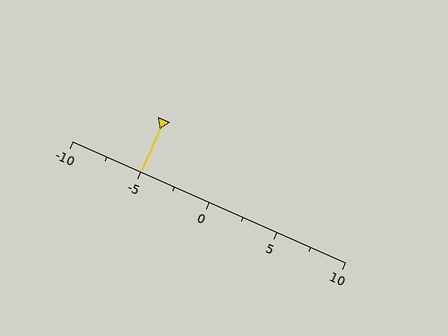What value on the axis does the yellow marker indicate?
The marker indicates approximately -5.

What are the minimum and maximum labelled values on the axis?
The axis runs from -10 to 10.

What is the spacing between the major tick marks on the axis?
The major ticks are spaced 5 apart.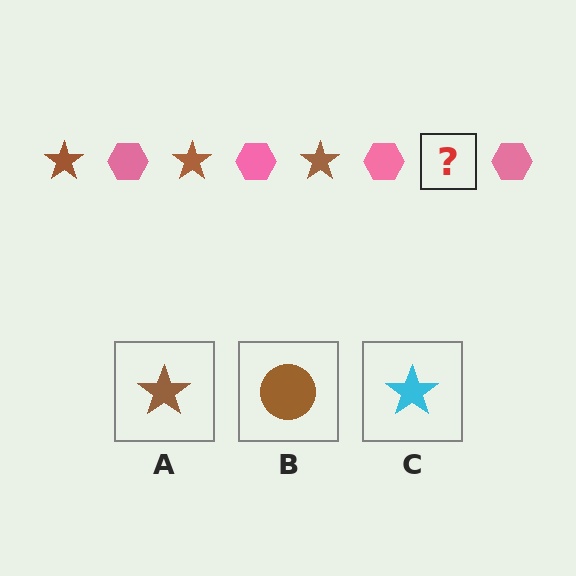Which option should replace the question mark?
Option A.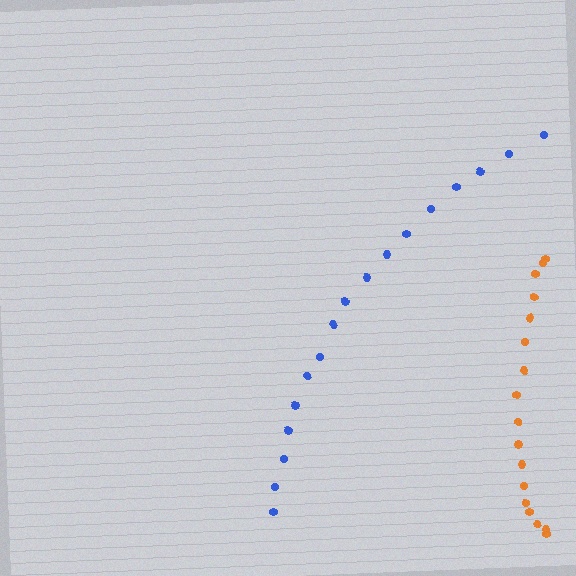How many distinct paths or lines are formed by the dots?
There are 2 distinct paths.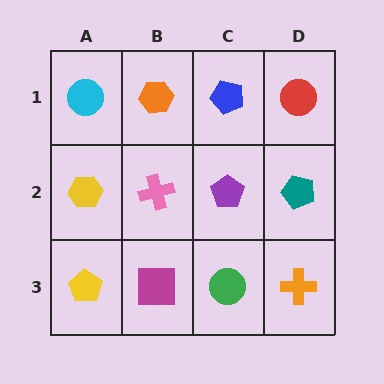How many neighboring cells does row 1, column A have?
2.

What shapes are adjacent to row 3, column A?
A yellow hexagon (row 2, column A), a magenta square (row 3, column B).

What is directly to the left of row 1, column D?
A blue pentagon.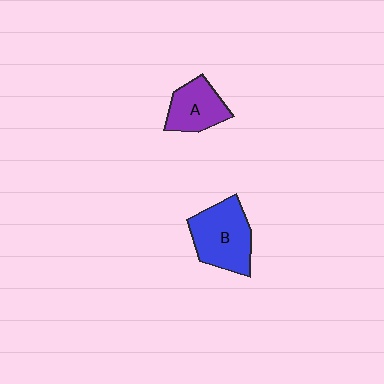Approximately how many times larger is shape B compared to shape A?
Approximately 1.4 times.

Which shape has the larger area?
Shape B (blue).